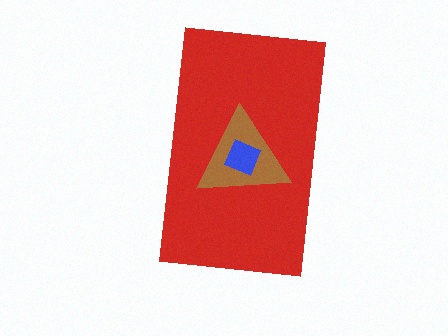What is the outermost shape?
The red rectangle.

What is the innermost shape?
The blue diamond.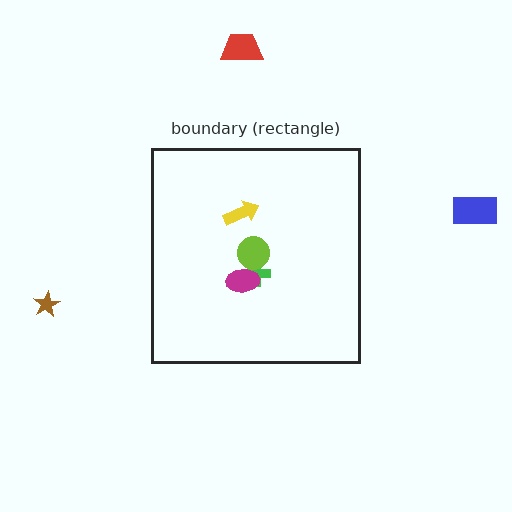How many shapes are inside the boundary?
4 inside, 3 outside.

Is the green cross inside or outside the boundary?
Inside.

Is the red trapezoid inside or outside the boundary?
Outside.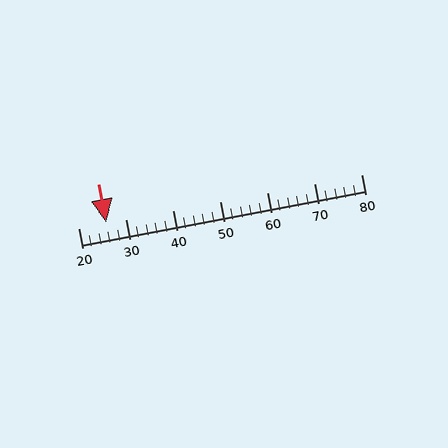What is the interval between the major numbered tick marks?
The major tick marks are spaced 10 units apart.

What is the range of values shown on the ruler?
The ruler shows values from 20 to 80.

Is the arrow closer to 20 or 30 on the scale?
The arrow is closer to 30.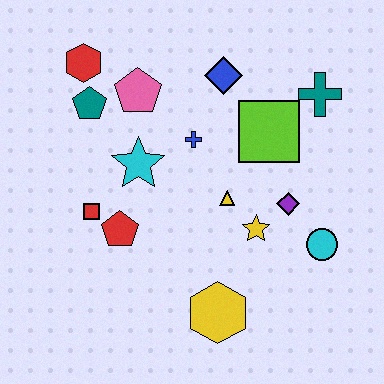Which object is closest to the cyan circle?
The purple diamond is closest to the cyan circle.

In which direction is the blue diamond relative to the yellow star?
The blue diamond is above the yellow star.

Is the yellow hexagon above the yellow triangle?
No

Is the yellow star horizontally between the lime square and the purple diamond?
No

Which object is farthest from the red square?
The teal cross is farthest from the red square.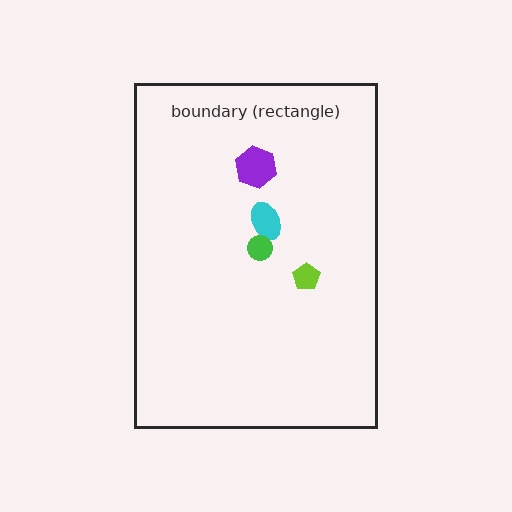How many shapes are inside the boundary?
4 inside, 0 outside.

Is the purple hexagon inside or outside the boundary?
Inside.